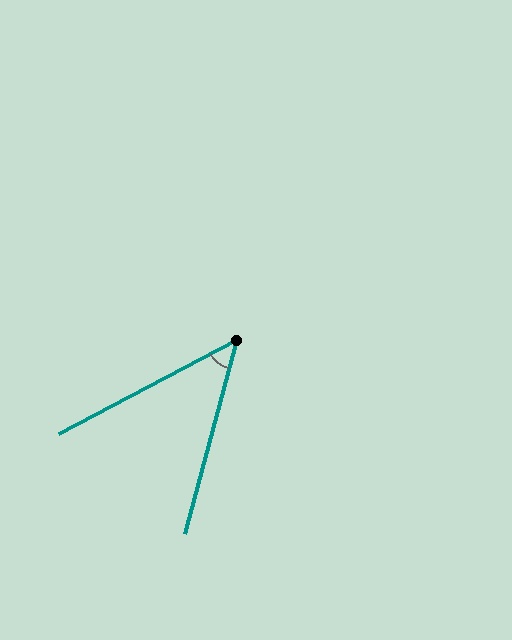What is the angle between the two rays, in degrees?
Approximately 47 degrees.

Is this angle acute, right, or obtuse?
It is acute.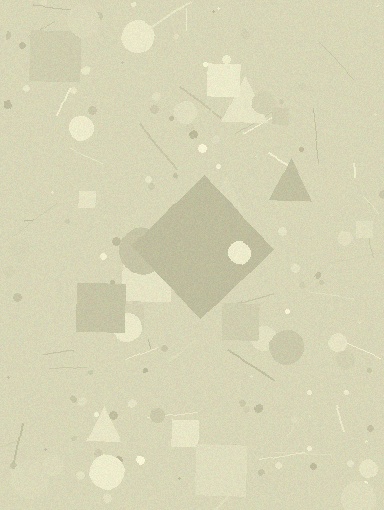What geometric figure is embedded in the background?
A diamond is embedded in the background.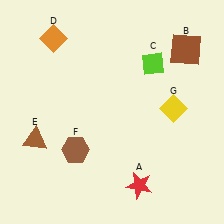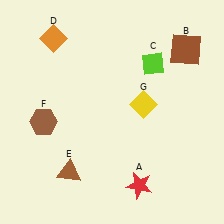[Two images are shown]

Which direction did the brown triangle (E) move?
The brown triangle (E) moved right.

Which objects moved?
The objects that moved are: the brown triangle (E), the brown hexagon (F), the yellow diamond (G).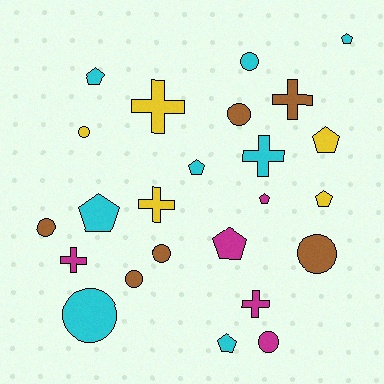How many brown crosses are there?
There is 1 brown cross.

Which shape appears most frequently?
Pentagon, with 9 objects.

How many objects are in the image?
There are 24 objects.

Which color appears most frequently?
Cyan, with 8 objects.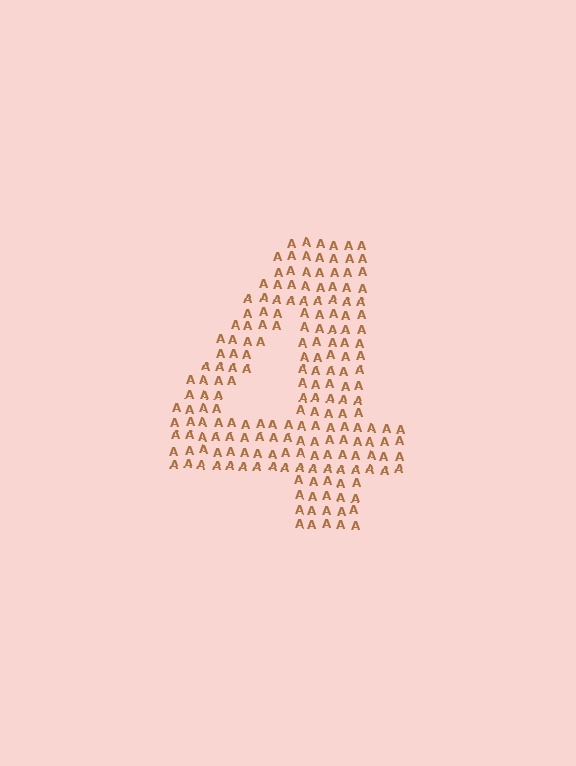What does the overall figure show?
The overall figure shows the digit 4.